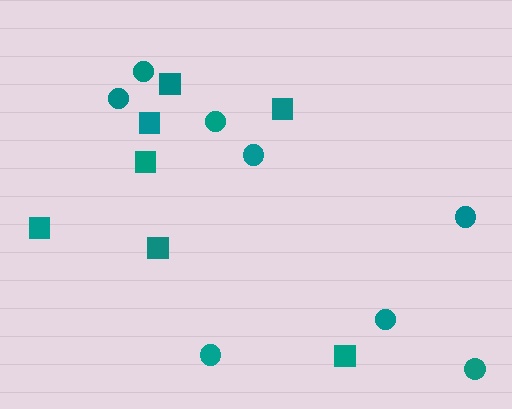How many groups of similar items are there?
There are 2 groups: one group of squares (7) and one group of circles (8).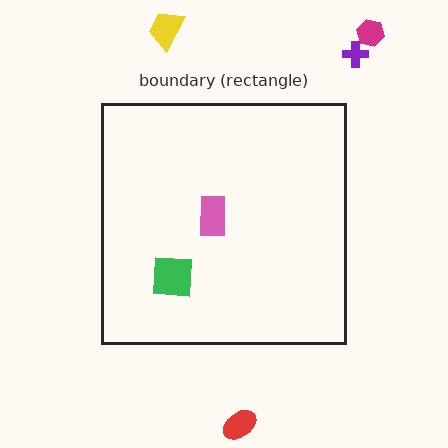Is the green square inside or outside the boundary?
Inside.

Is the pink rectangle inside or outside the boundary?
Inside.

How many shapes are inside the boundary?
2 inside, 4 outside.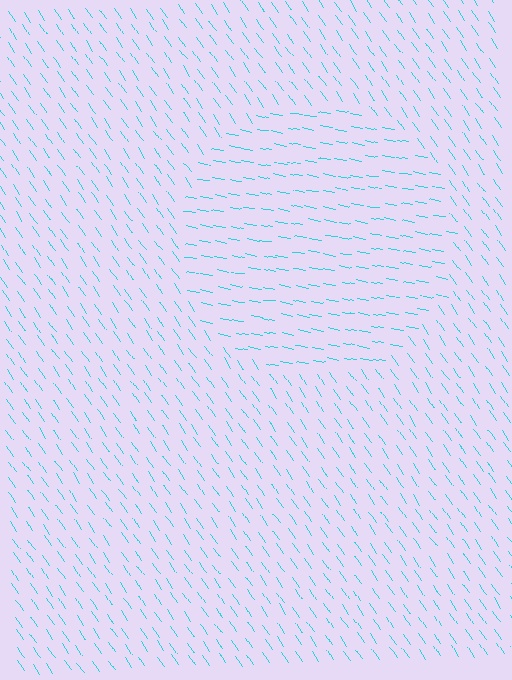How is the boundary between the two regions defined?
The boundary is defined purely by a change in line orientation (approximately 45 degrees difference). All lines are the same color and thickness.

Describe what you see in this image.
The image is filled with small cyan line segments. A circle region in the image has lines oriented differently from the surrounding lines, creating a visible texture boundary.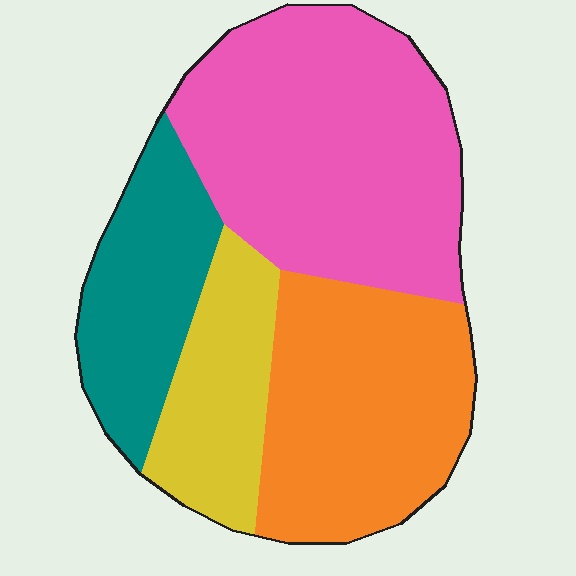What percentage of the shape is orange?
Orange takes up about one quarter (1/4) of the shape.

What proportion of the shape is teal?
Teal takes up about one sixth (1/6) of the shape.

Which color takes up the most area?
Pink, at roughly 40%.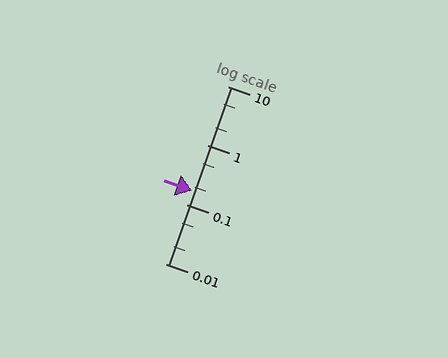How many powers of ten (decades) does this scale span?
The scale spans 3 decades, from 0.01 to 10.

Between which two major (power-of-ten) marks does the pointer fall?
The pointer is between 0.1 and 1.